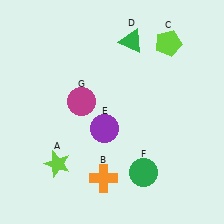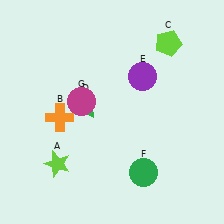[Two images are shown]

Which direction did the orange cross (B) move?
The orange cross (B) moved up.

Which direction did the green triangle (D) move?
The green triangle (D) moved down.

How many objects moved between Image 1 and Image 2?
3 objects moved between the two images.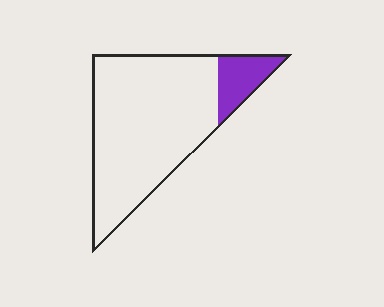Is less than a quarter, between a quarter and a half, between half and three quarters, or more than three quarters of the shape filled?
Less than a quarter.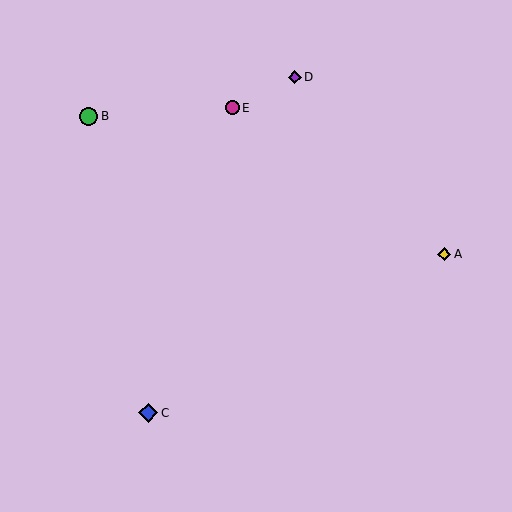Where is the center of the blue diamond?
The center of the blue diamond is at (148, 413).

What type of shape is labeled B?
Shape B is a green circle.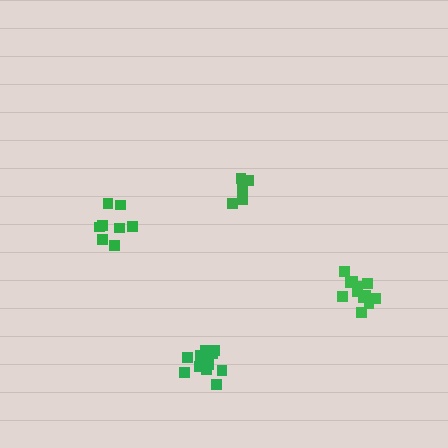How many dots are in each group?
Group 1: 12 dots, Group 2: 8 dots, Group 3: 12 dots, Group 4: 6 dots (38 total).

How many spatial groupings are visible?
There are 4 spatial groupings.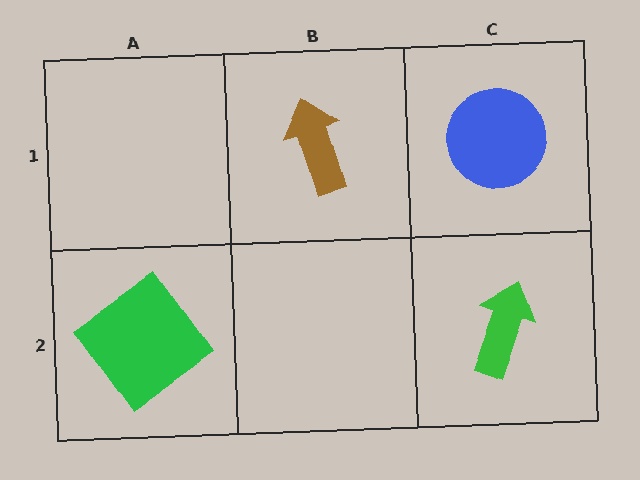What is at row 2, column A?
A green diamond.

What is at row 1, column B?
A brown arrow.